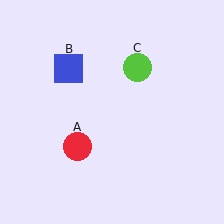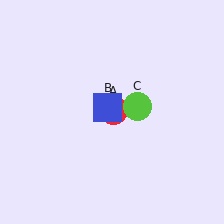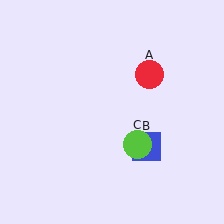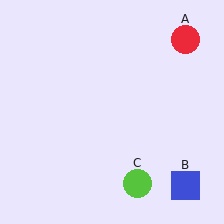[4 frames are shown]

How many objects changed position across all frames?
3 objects changed position: red circle (object A), blue square (object B), lime circle (object C).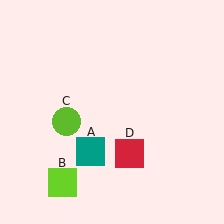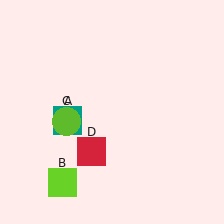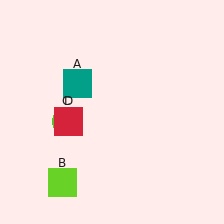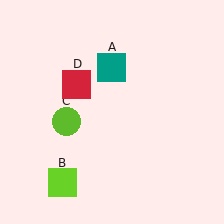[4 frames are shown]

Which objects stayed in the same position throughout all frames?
Lime square (object B) and lime circle (object C) remained stationary.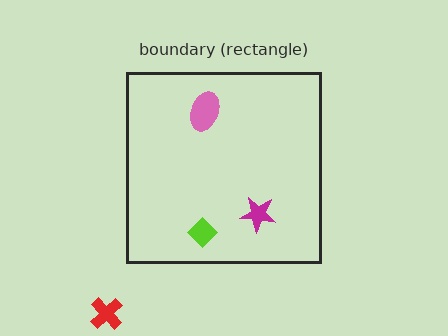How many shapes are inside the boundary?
3 inside, 1 outside.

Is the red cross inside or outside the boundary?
Outside.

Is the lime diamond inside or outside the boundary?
Inside.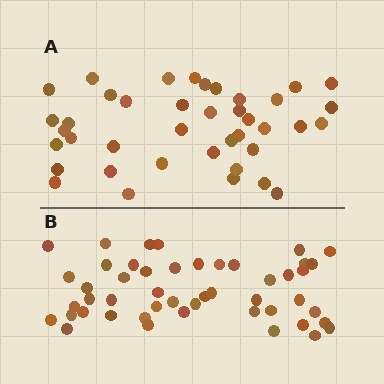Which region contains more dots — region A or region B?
Region B (the bottom region) has more dots.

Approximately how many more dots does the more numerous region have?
Region B has roughly 8 or so more dots than region A.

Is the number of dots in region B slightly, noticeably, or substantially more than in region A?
Region B has only slightly more — the two regions are fairly close. The ratio is roughly 1.2 to 1.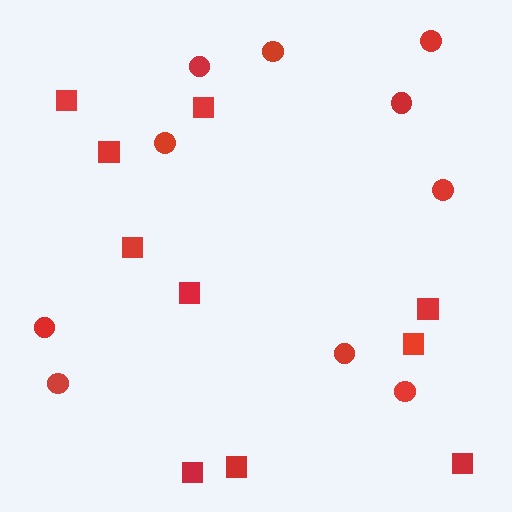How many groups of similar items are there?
There are 2 groups: one group of squares (10) and one group of circles (10).